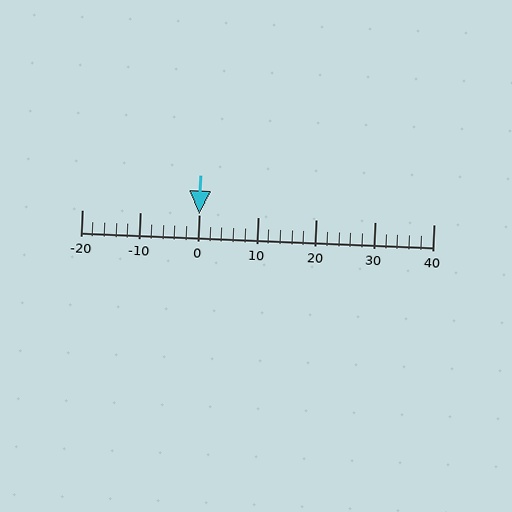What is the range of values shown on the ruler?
The ruler shows values from -20 to 40.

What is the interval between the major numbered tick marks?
The major tick marks are spaced 10 units apart.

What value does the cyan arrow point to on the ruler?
The cyan arrow points to approximately 0.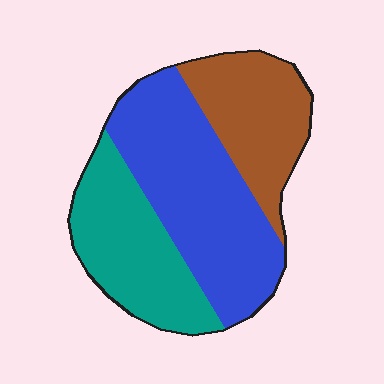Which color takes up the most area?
Blue, at roughly 45%.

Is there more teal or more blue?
Blue.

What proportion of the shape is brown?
Brown covers about 25% of the shape.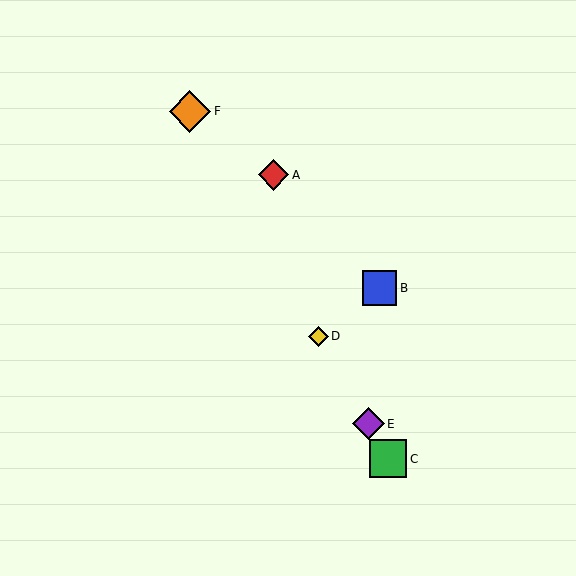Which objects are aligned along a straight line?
Objects C, D, E, F are aligned along a straight line.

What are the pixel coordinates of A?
Object A is at (274, 175).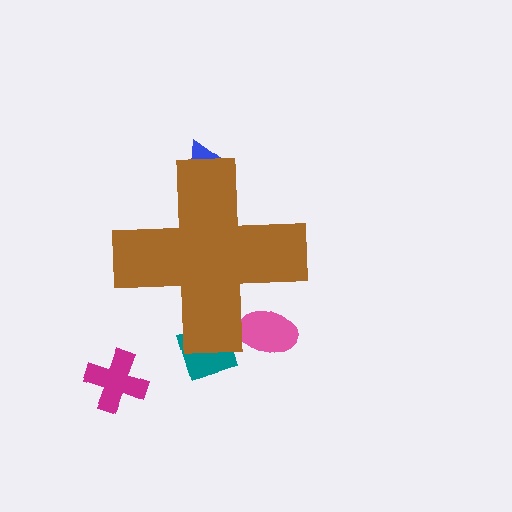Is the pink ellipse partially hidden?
Yes, the pink ellipse is partially hidden behind the brown cross.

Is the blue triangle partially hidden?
Yes, the blue triangle is partially hidden behind the brown cross.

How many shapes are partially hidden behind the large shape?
3 shapes are partially hidden.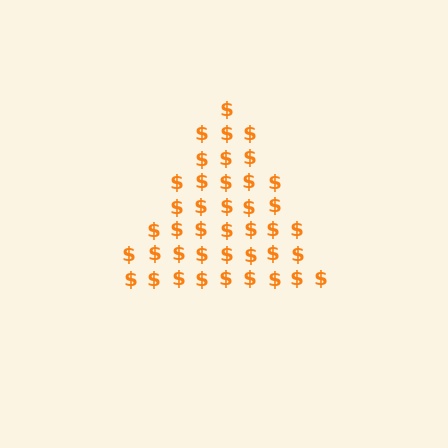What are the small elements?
The small elements are dollar signs.